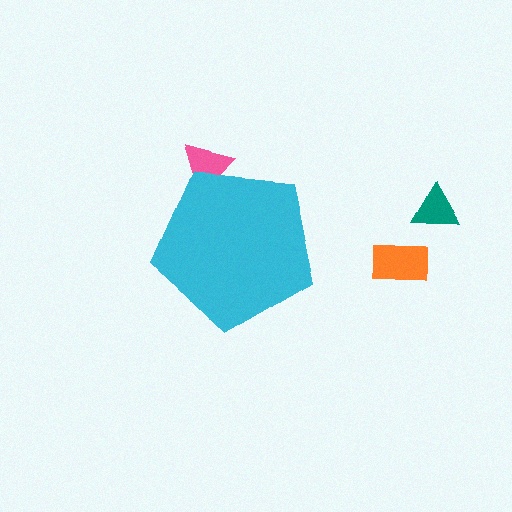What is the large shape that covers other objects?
A cyan pentagon.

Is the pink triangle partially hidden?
Yes, the pink triangle is partially hidden behind the cyan pentagon.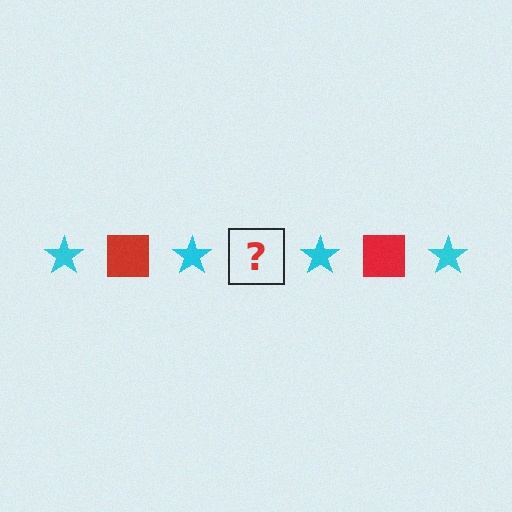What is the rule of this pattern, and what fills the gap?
The rule is that the pattern alternates between cyan star and red square. The gap should be filled with a red square.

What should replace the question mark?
The question mark should be replaced with a red square.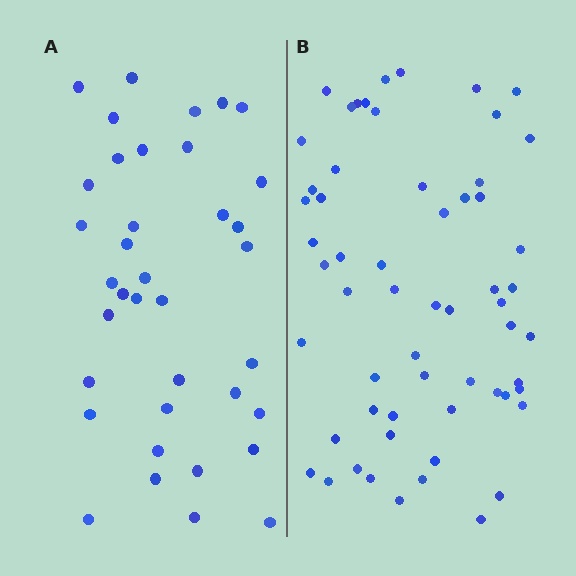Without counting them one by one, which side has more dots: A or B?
Region B (the right region) has more dots.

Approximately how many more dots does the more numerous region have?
Region B has approximately 20 more dots than region A.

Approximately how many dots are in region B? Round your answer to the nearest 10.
About 60 dots. (The exact count is 59, which rounds to 60.)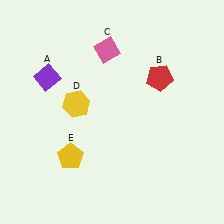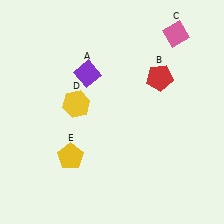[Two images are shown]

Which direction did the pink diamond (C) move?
The pink diamond (C) moved right.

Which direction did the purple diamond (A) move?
The purple diamond (A) moved right.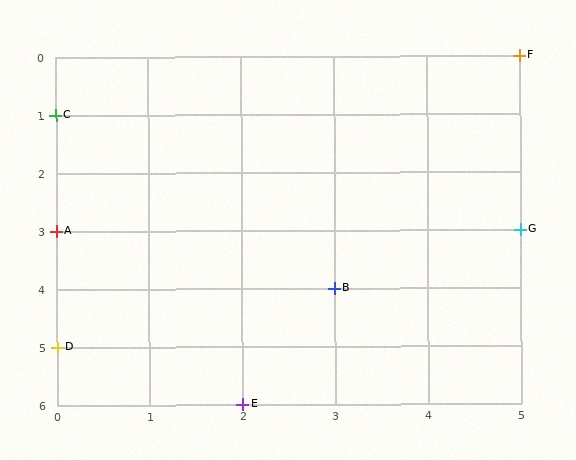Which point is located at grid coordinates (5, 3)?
Point G is at (5, 3).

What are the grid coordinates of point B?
Point B is at grid coordinates (3, 4).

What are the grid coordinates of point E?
Point E is at grid coordinates (2, 6).